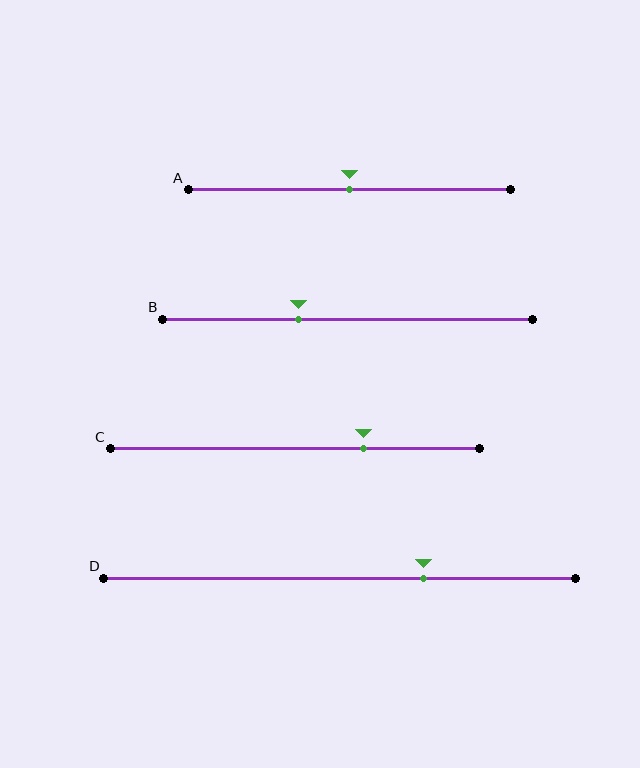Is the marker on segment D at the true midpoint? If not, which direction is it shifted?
No, the marker on segment D is shifted to the right by about 18% of the segment length.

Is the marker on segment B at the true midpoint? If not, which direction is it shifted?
No, the marker on segment B is shifted to the left by about 13% of the segment length.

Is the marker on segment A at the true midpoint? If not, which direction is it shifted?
Yes, the marker on segment A is at the true midpoint.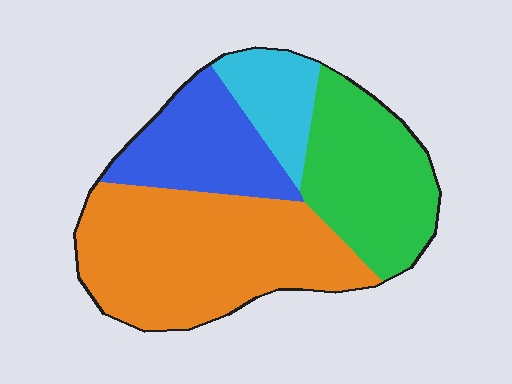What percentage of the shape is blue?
Blue takes up about one fifth (1/5) of the shape.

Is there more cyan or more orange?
Orange.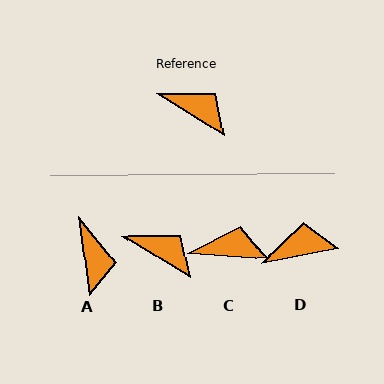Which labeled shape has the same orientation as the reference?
B.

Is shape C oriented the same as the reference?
No, it is off by about 27 degrees.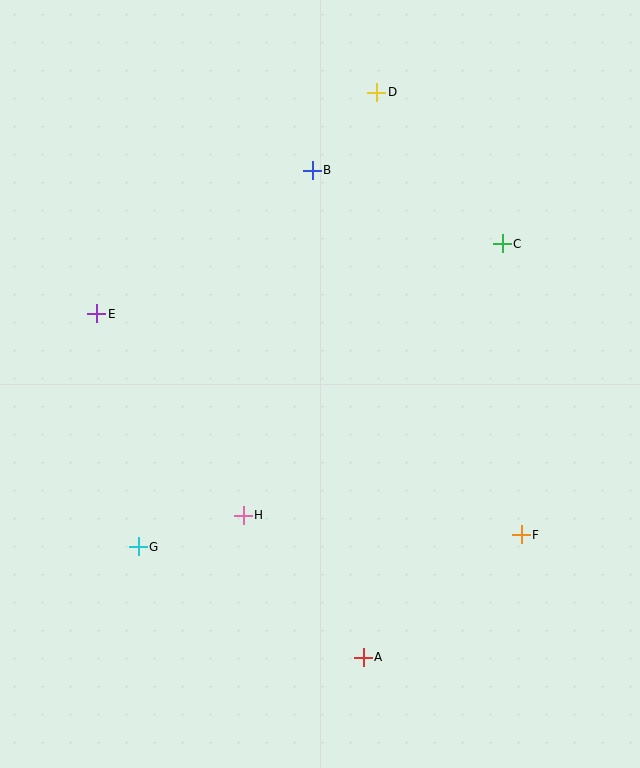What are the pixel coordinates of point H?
Point H is at (243, 515).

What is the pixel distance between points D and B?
The distance between D and B is 101 pixels.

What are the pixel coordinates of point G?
Point G is at (138, 547).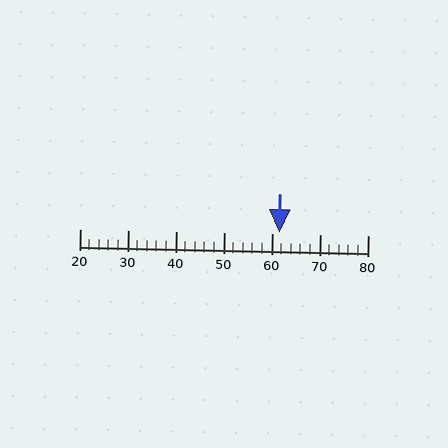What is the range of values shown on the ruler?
The ruler shows values from 20 to 80.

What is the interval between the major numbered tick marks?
The major tick marks are spaced 10 units apart.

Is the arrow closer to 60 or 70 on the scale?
The arrow is closer to 60.